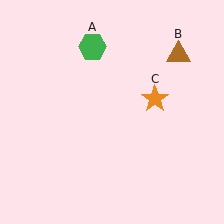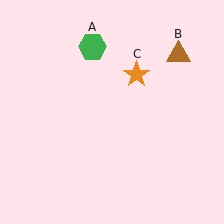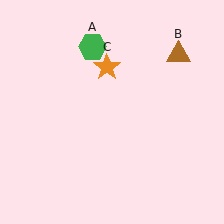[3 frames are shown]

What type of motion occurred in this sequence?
The orange star (object C) rotated counterclockwise around the center of the scene.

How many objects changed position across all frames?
1 object changed position: orange star (object C).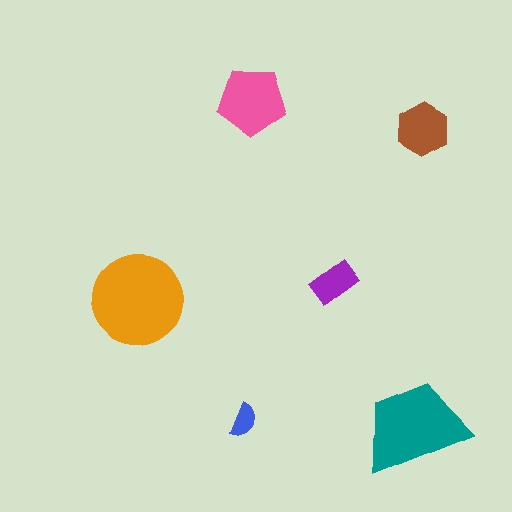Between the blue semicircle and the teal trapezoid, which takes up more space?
The teal trapezoid.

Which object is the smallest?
The blue semicircle.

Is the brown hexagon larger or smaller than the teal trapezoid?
Smaller.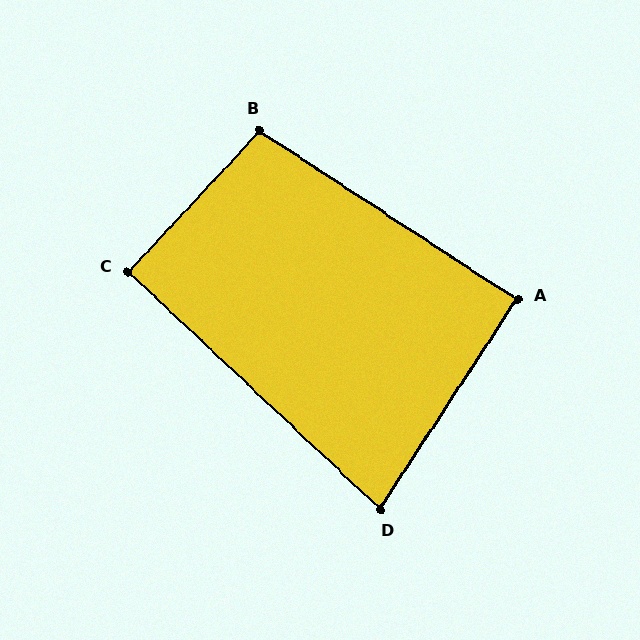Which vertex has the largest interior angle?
B, at approximately 100 degrees.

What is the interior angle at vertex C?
Approximately 90 degrees (approximately right).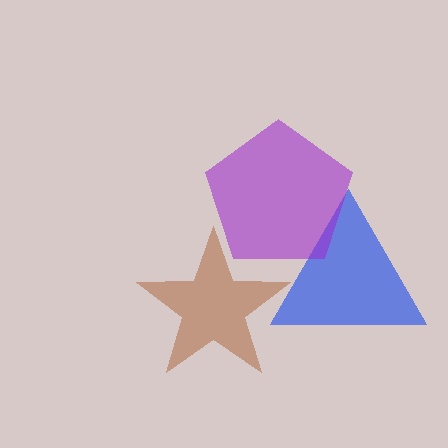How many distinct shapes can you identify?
There are 3 distinct shapes: a brown star, a blue triangle, a purple pentagon.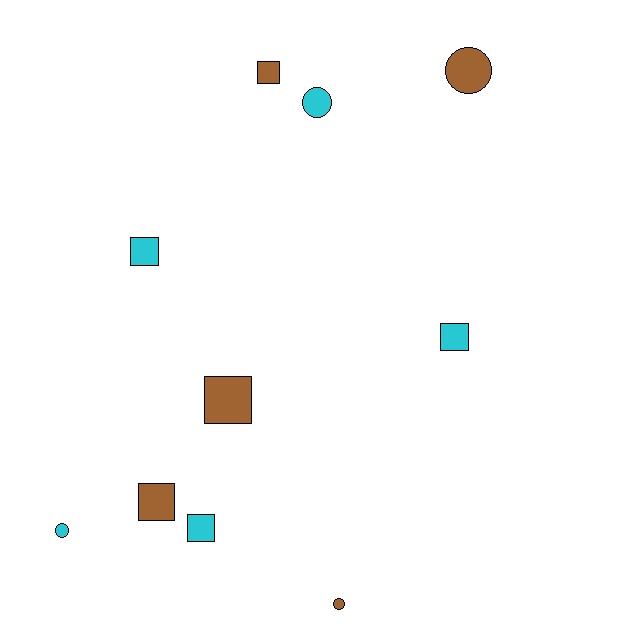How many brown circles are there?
There are 2 brown circles.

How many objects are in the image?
There are 10 objects.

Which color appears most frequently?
Brown, with 5 objects.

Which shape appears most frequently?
Square, with 6 objects.